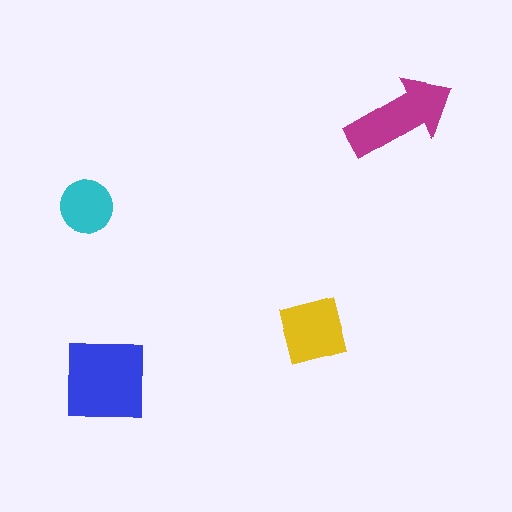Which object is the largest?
The blue square.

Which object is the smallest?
The cyan circle.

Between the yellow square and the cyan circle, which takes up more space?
The yellow square.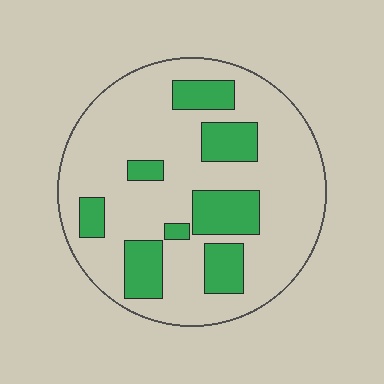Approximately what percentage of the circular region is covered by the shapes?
Approximately 25%.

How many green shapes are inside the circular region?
8.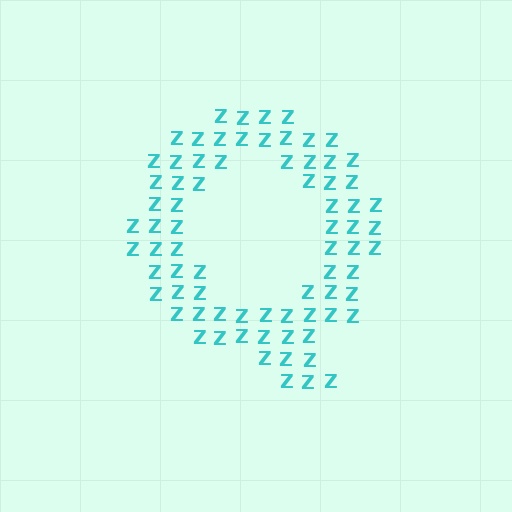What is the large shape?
The large shape is the letter Q.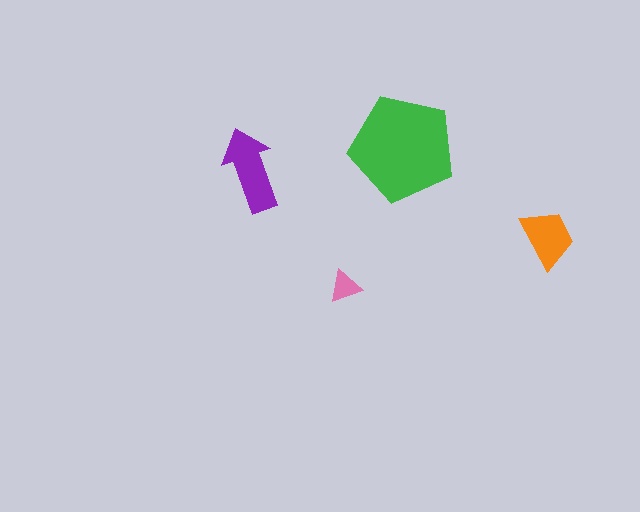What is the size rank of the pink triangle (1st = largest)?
4th.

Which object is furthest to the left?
The purple arrow is leftmost.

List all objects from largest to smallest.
The green pentagon, the purple arrow, the orange trapezoid, the pink triangle.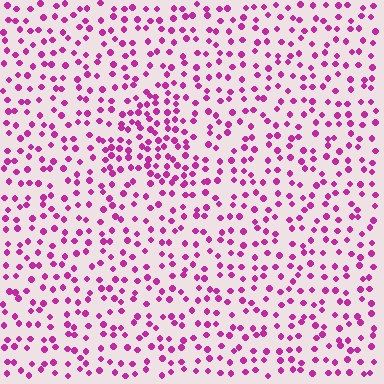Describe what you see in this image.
The image contains small magenta elements arranged at two different densities. A triangle-shaped region is visible where the elements are more densely packed than the surrounding area.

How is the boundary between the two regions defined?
The boundary is defined by a change in element density (approximately 1.7x ratio). All elements are the same color, size, and shape.